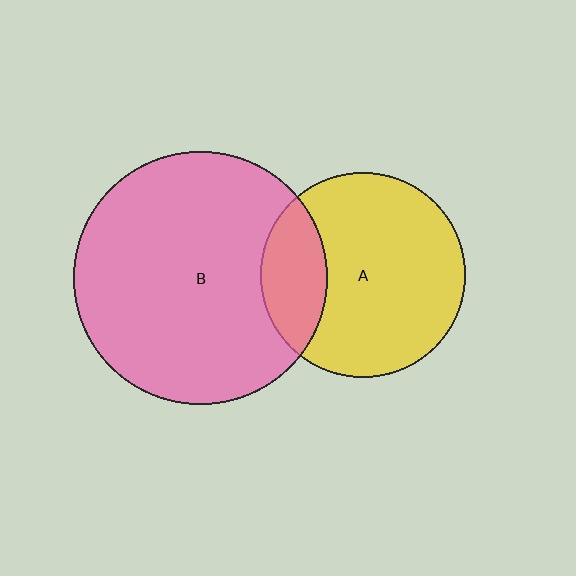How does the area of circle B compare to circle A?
Approximately 1.5 times.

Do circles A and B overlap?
Yes.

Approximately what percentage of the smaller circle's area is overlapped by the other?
Approximately 20%.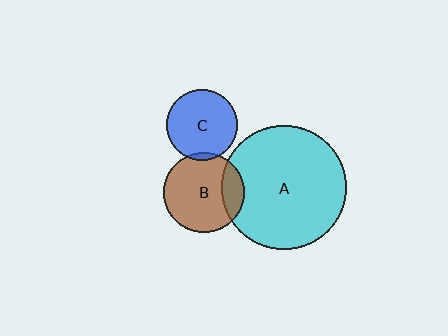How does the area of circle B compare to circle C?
Approximately 1.3 times.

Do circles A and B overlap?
Yes.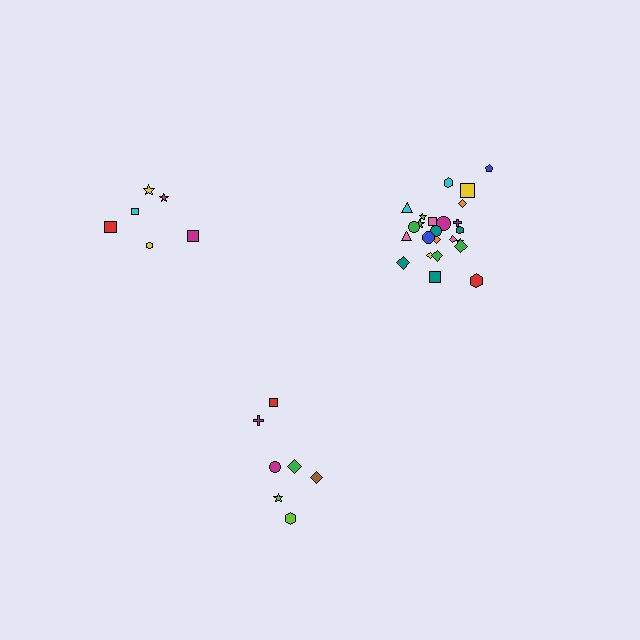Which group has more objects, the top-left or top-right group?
The top-right group.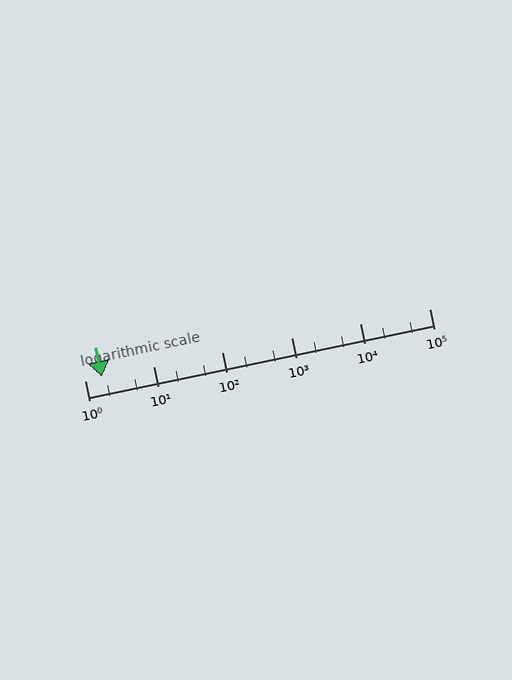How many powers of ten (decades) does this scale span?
The scale spans 5 decades, from 1 to 100000.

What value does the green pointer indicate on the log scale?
The pointer indicates approximately 1.8.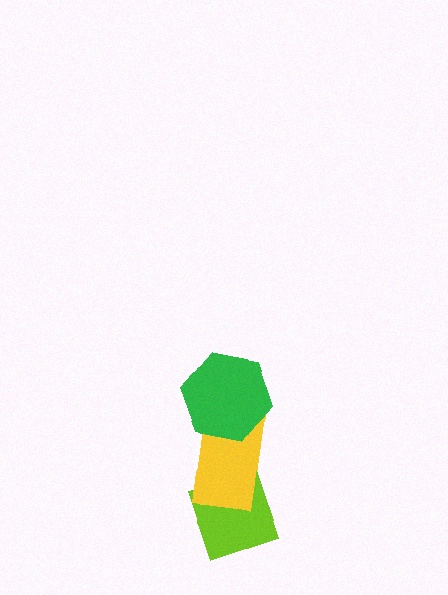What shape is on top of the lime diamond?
The yellow rectangle is on top of the lime diamond.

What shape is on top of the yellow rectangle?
The green hexagon is on top of the yellow rectangle.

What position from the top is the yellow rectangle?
The yellow rectangle is 2nd from the top.